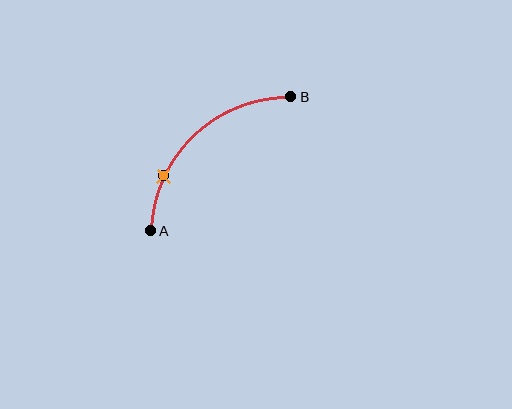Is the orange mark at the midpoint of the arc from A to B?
No. The orange mark lies on the arc but is closer to endpoint A. The arc midpoint would be at the point on the curve equidistant along the arc from both A and B.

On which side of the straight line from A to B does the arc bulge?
The arc bulges above and to the left of the straight line connecting A and B.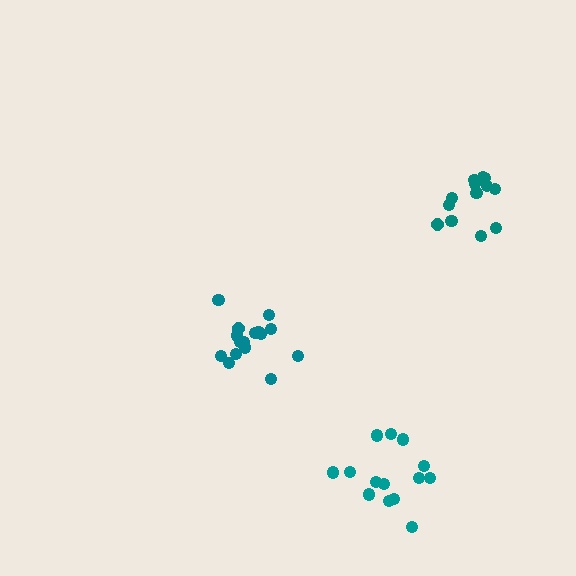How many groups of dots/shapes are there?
There are 3 groups.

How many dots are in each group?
Group 1: 14 dots, Group 2: 13 dots, Group 3: 16 dots (43 total).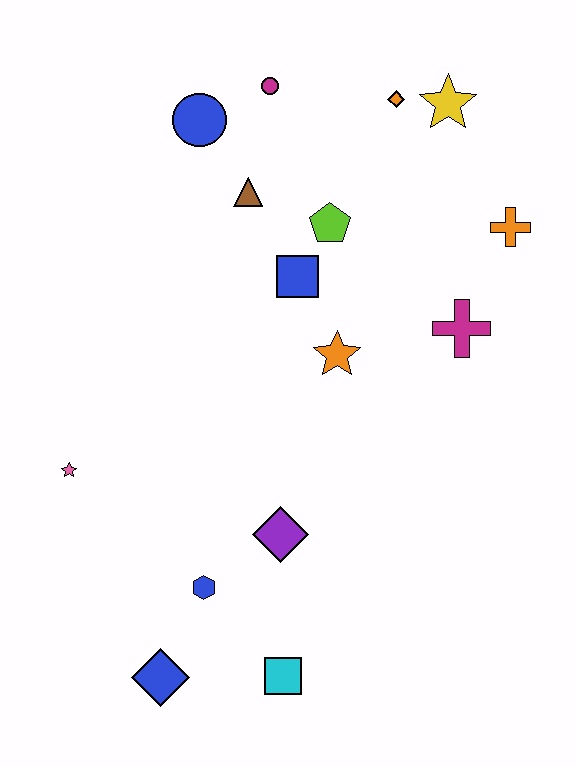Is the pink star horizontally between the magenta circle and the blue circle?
No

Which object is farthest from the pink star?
The yellow star is farthest from the pink star.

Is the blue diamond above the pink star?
No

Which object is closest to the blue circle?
The magenta circle is closest to the blue circle.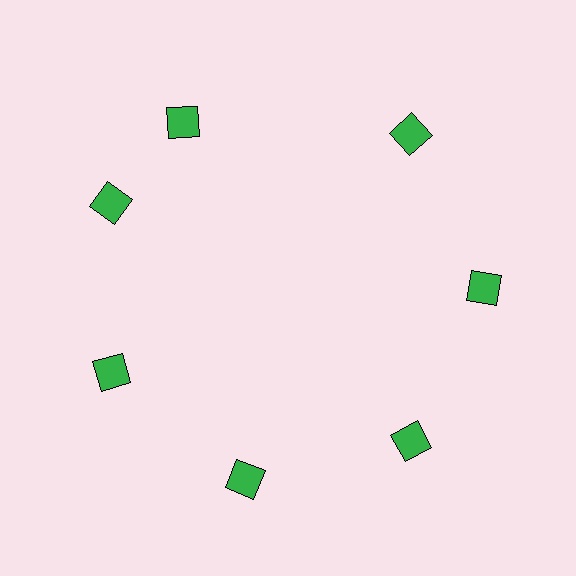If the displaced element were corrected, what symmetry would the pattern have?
It would have 7-fold rotational symmetry — the pattern would map onto itself every 51 degrees.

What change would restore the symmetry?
The symmetry would be restored by rotating it back into even spacing with its neighbors so that all 7 diamonds sit at equal angles and equal distance from the center.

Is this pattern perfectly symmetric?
No. The 7 green diamonds are arranged in a ring, but one element near the 12 o'clock position is rotated out of alignment along the ring, breaking the 7-fold rotational symmetry.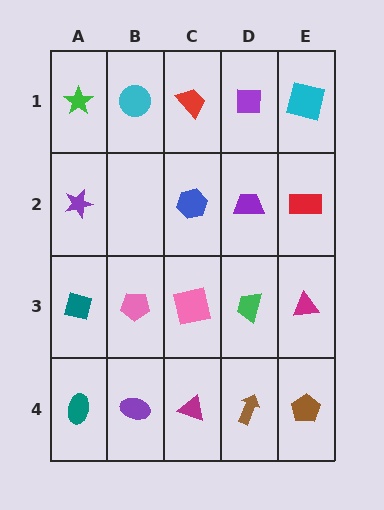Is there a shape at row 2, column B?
No, that cell is empty.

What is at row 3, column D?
A green trapezoid.